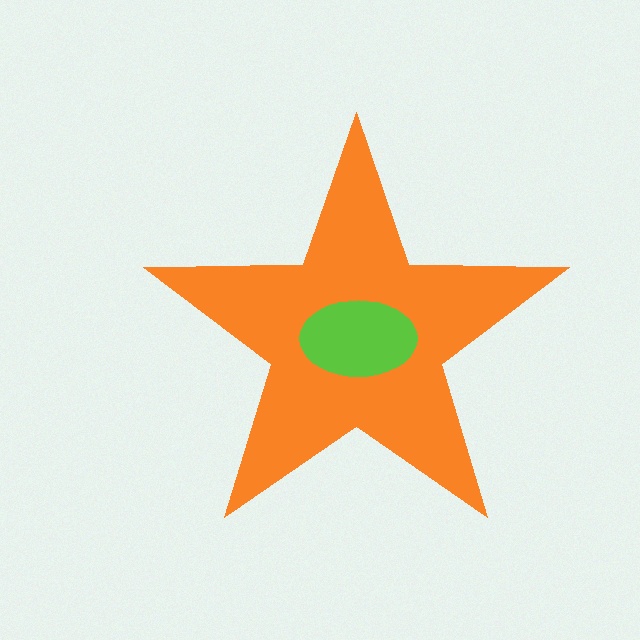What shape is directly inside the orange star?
The lime ellipse.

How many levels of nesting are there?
2.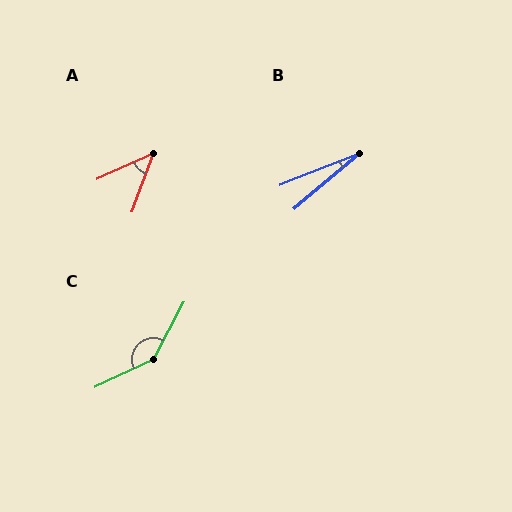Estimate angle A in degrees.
Approximately 46 degrees.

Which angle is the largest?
C, at approximately 143 degrees.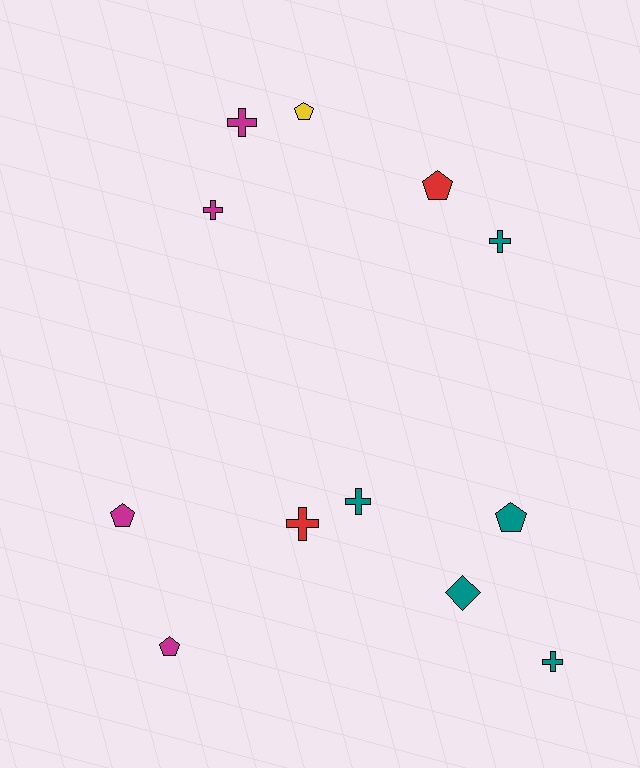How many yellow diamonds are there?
There are no yellow diamonds.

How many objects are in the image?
There are 12 objects.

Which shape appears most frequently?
Cross, with 6 objects.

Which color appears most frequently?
Teal, with 5 objects.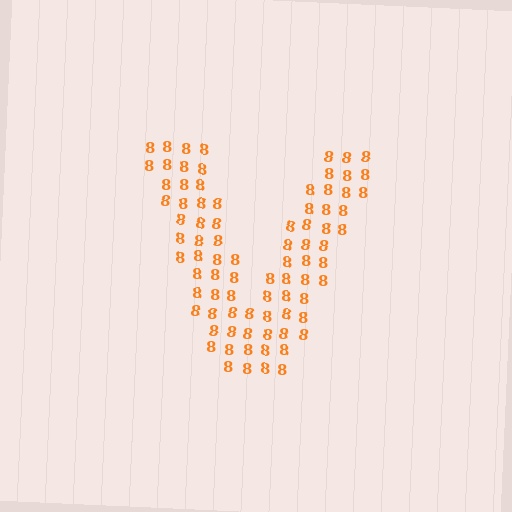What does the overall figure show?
The overall figure shows the letter V.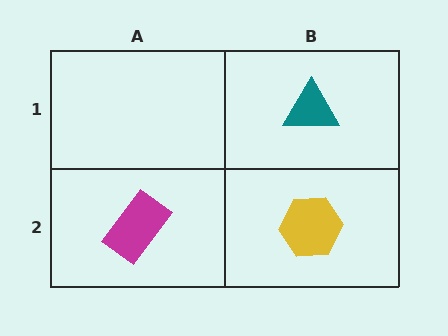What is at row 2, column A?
A magenta rectangle.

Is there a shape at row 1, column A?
No, that cell is empty.